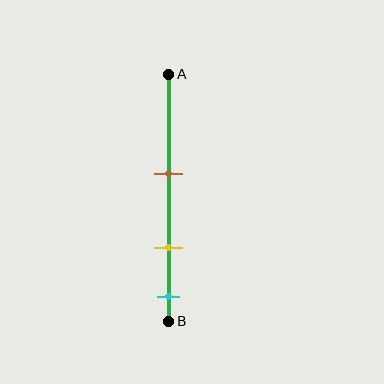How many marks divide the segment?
There are 3 marks dividing the segment.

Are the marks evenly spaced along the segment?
Yes, the marks are approximately evenly spaced.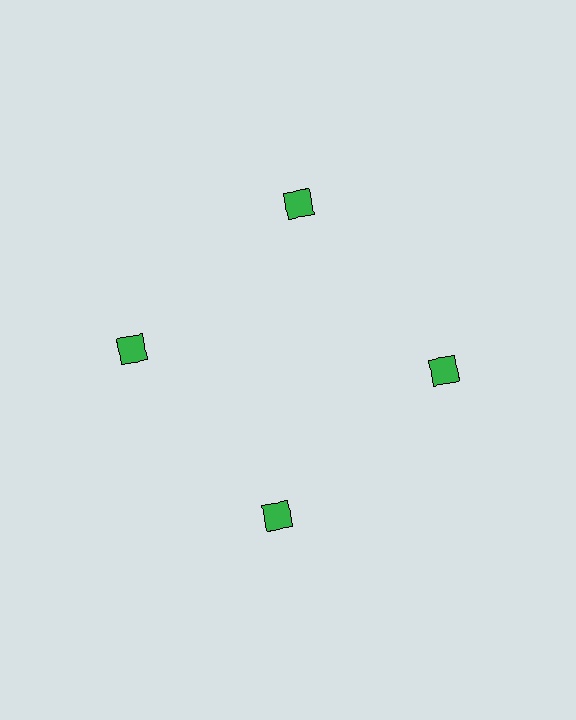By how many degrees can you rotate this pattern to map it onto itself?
The pattern maps onto itself every 90 degrees of rotation.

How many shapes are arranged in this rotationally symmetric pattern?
There are 4 shapes, arranged in 4 groups of 1.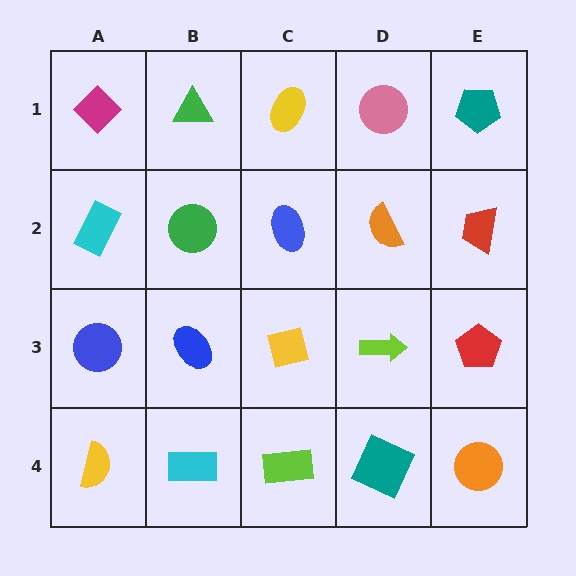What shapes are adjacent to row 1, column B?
A green circle (row 2, column B), a magenta diamond (row 1, column A), a yellow ellipse (row 1, column C).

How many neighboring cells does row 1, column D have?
3.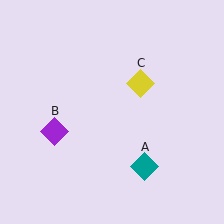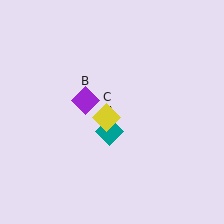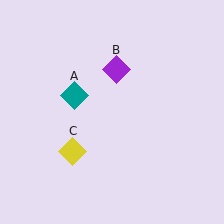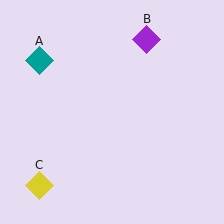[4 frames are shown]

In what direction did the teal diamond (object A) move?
The teal diamond (object A) moved up and to the left.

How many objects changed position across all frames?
3 objects changed position: teal diamond (object A), purple diamond (object B), yellow diamond (object C).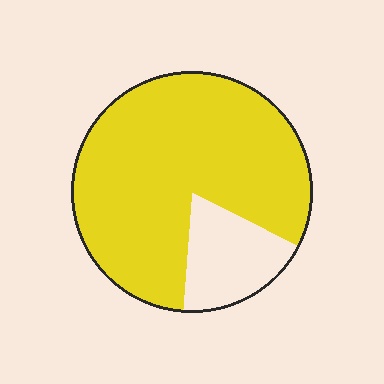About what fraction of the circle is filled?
About four fifths (4/5).